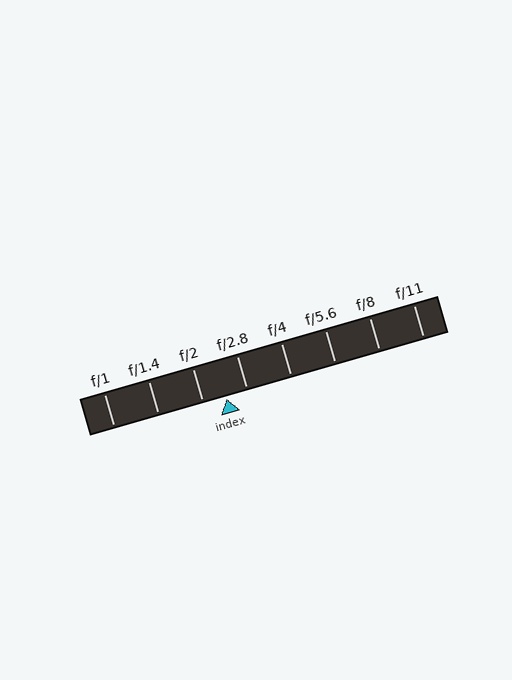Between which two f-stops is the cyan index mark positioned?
The index mark is between f/2 and f/2.8.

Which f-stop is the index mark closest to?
The index mark is closest to f/2.8.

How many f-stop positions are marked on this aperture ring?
There are 8 f-stop positions marked.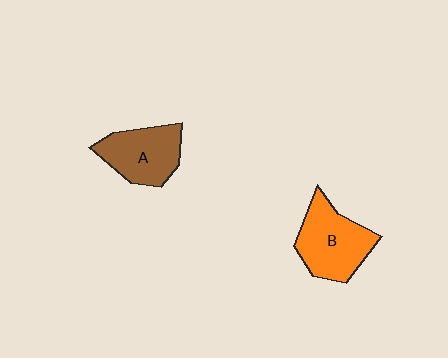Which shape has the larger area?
Shape B (orange).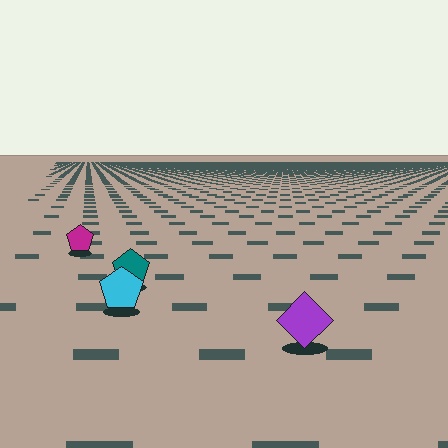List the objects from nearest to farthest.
From nearest to farthest: the purple diamond, the cyan pentagon, the teal pentagon, the magenta pentagon.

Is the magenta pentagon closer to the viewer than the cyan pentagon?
No. The cyan pentagon is closer — you can tell from the texture gradient: the ground texture is coarser near it.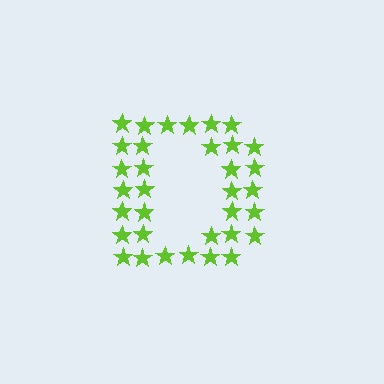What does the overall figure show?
The overall figure shows the letter D.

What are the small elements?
The small elements are stars.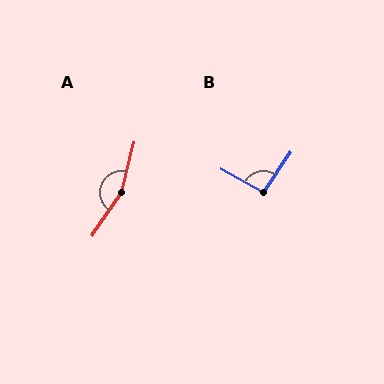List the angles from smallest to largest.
B (95°), A (160°).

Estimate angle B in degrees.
Approximately 95 degrees.